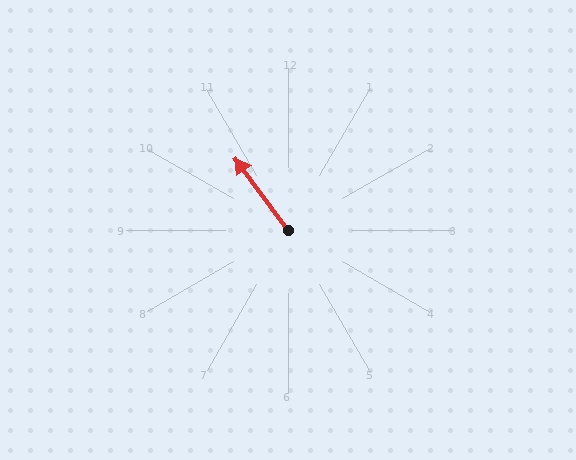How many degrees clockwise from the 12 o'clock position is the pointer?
Approximately 324 degrees.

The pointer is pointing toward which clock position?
Roughly 11 o'clock.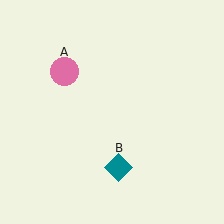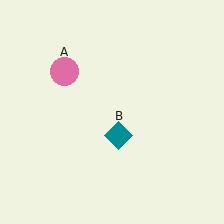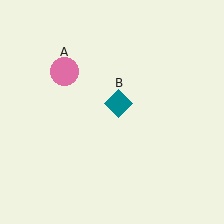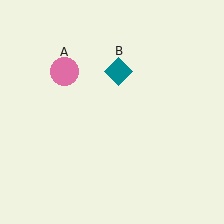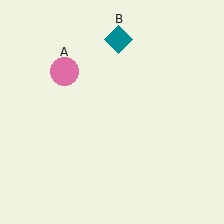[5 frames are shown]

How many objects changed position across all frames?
1 object changed position: teal diamond (object B).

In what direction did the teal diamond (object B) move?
The teal diamond (object B) moved up.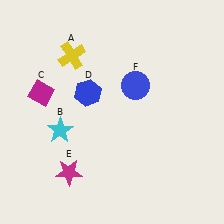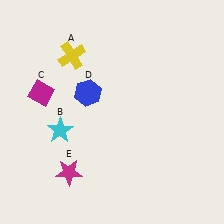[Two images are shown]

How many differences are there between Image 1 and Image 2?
There is 1 difference between the two images.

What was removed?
The blue circle (F) was removed in Image 2.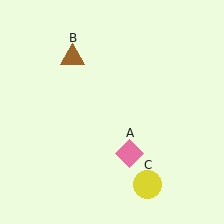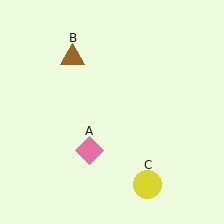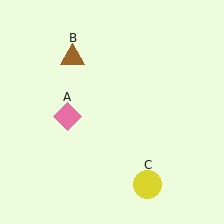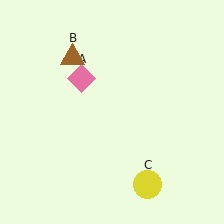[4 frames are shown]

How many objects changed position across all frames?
1 object changed position: pink diamond (object A).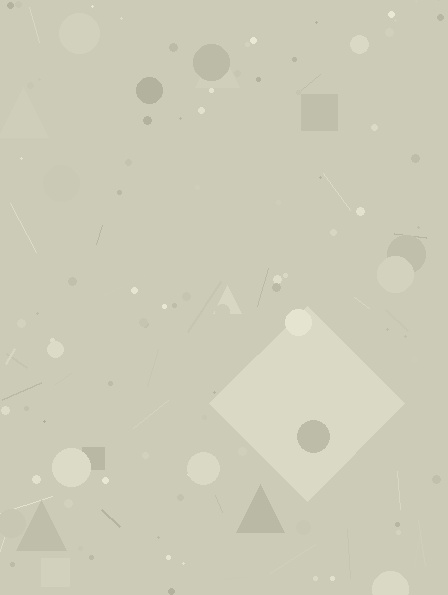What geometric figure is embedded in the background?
A diamond is embedded in the background.